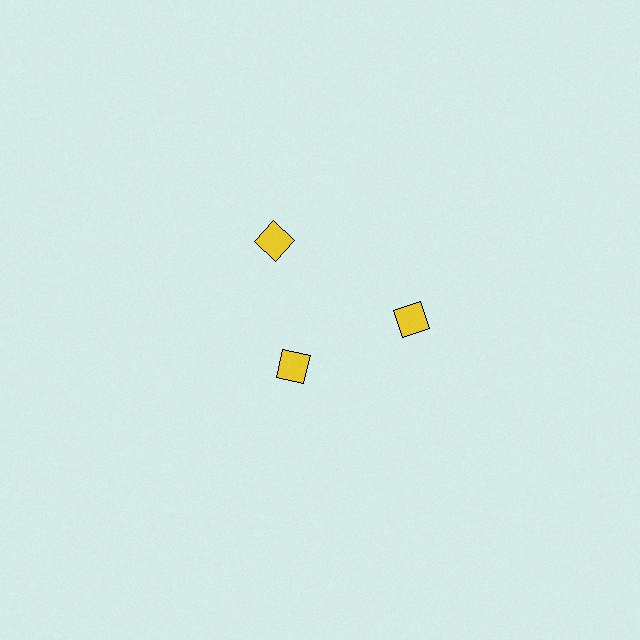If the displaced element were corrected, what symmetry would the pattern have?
It would have 3-fold rotational symmetry — the pattern would map onto itself every 120 degrees.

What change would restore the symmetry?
The symmetry would be restored by moving it outward, back onto the ring so that all 3 diamonds sit at equal angles and equal distance from the center.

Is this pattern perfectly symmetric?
No. The 3 yellow diamonds are arranged in a ring, but one element near the 7 o'clock position is pulled inward toward the center, breaking the 3-fold rotational symmetry.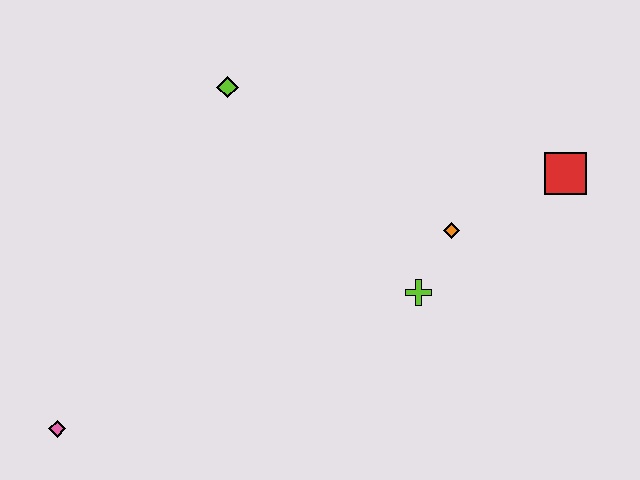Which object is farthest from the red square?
The pink diamond is farthest from the red square.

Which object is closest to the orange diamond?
The lime cross is closest to the orange diamond.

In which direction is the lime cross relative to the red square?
The lime cross is to the left of the red square.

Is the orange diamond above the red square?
No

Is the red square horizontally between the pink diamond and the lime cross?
No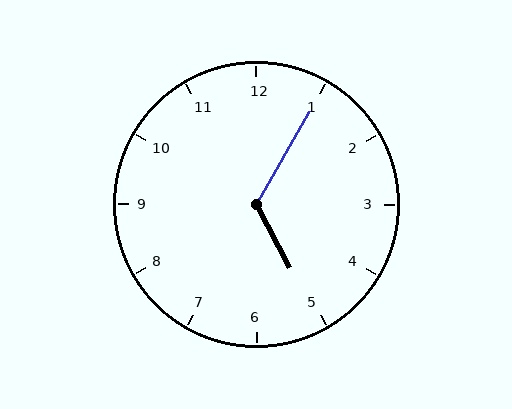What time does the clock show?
5:05.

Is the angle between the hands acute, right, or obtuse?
It is obtuse.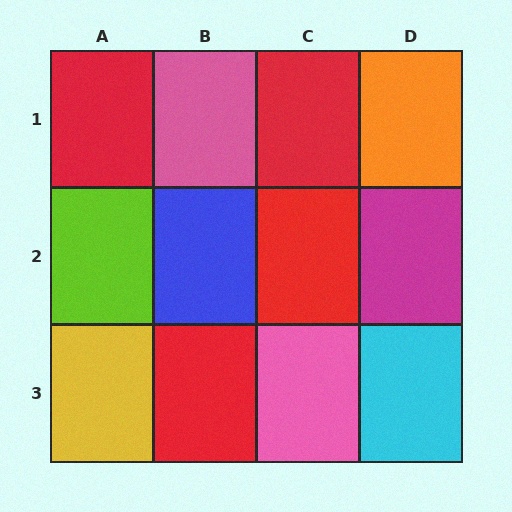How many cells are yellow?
1 cell is yellow.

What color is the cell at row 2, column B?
Blue.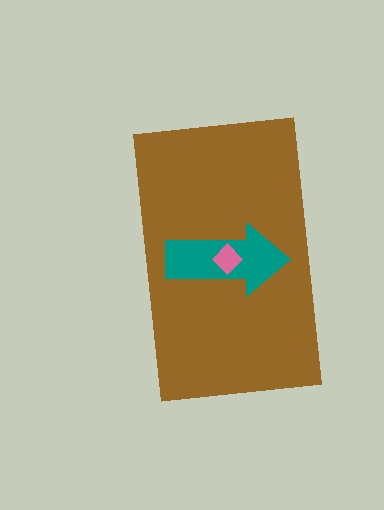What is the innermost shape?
The pink diamond.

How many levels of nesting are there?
3.